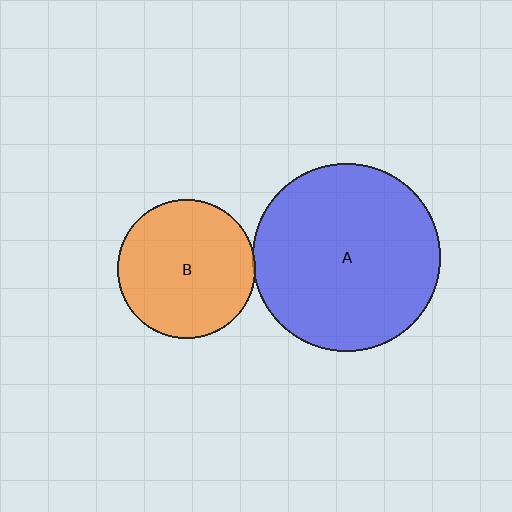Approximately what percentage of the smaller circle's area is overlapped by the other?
Approximately 5%.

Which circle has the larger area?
Circle A (blue).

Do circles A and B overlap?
Yes.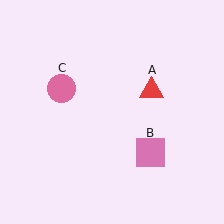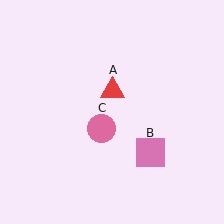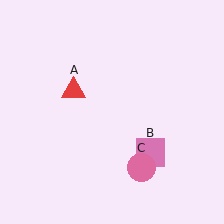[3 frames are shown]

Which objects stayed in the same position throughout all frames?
Pink square (object B) remained stationary.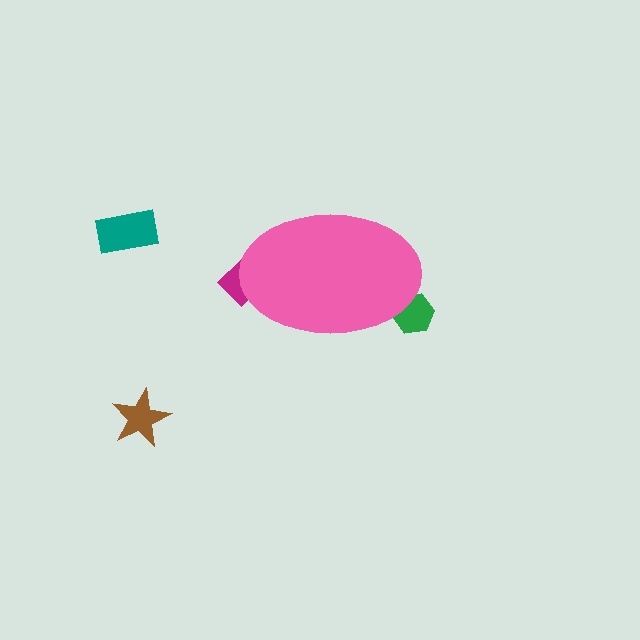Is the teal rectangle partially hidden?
No, the teal rectangle is fully visible.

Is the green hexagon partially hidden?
Yes, the green hexagon is partially hidden behind the pink ellipse.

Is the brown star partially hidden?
No, the brown star is fully visible.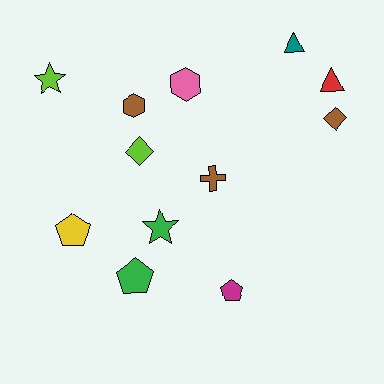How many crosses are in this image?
There is 1 cross.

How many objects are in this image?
There are 12 objects.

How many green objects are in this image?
There are 2 green objects.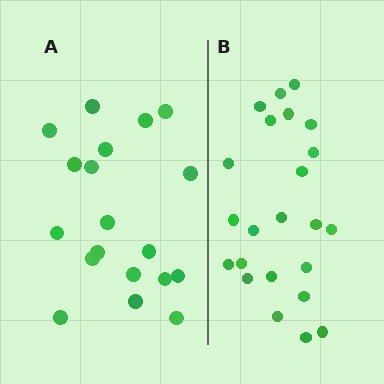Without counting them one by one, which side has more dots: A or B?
Region B (the right region) has more dots.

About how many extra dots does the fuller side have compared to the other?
Region B has about 4 more dots than region A.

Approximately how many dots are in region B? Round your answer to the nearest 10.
About 20 dots. (The exact count is 23, which rounds to 20.)